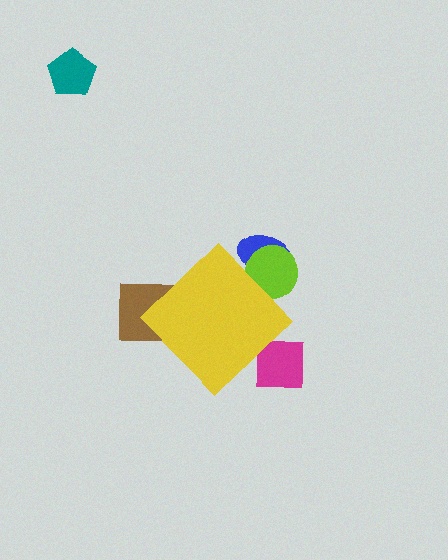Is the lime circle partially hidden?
Yes, the lime circle is partially hidden behind the yellow diamond.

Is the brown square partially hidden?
Yes, the brown square is partially hidden behind the yellow diamond.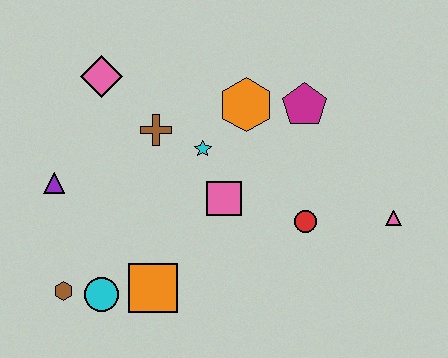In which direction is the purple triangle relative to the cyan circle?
The purple triangle is above the cyan circle.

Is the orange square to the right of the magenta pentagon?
No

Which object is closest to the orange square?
The cyan circle is closest to the orange square.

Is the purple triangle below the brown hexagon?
No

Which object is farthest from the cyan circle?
The pink triangle is farthest from the cyan circle.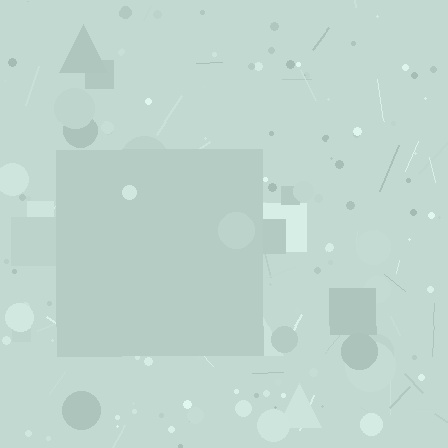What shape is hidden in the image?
A square is hidden in the image.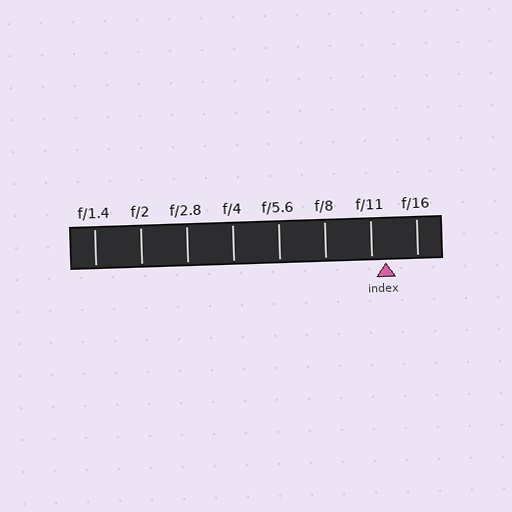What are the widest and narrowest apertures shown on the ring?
The widest aperture shown is f/1.4 and the narrowest is f/16.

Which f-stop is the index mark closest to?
The index mark is closest to f/11.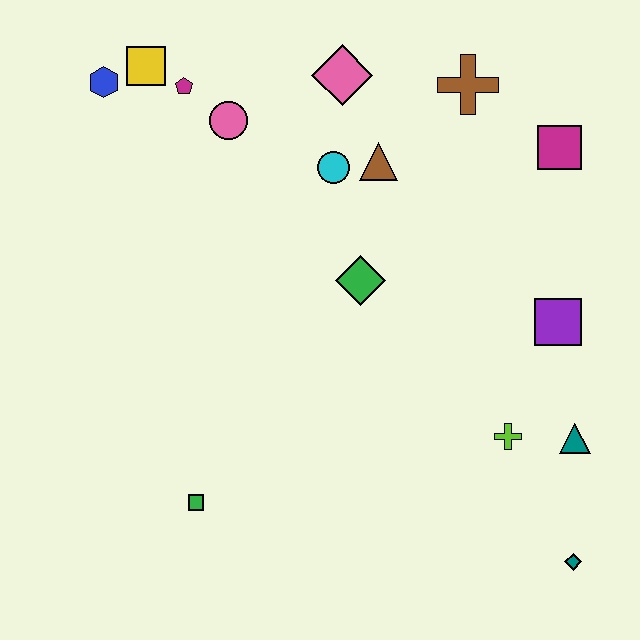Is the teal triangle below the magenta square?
Yes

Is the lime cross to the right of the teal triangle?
No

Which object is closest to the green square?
The green diamond is closest to the green square.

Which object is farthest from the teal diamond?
The blue hexagon is farthest from the teal diamond.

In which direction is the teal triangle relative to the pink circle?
The teal triangle is to the right of the pink circle.